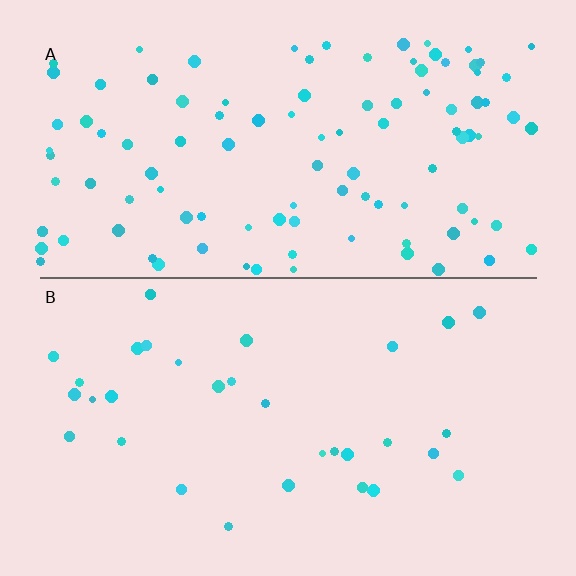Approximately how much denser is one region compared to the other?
Approximately 3.3× — region A over region B.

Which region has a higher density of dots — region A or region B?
A (the top).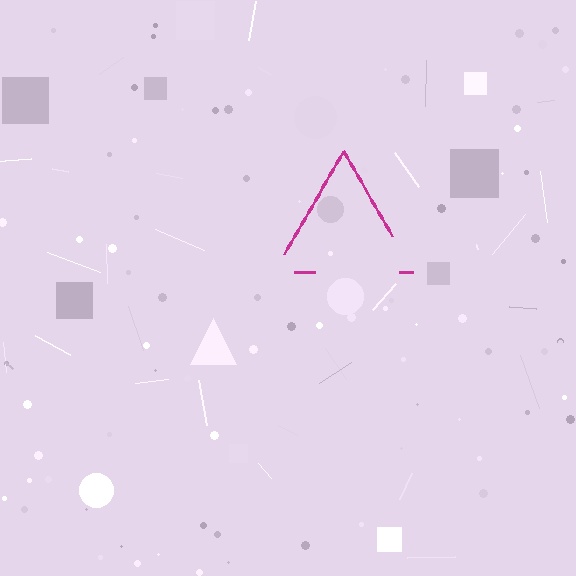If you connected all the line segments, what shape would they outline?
They would outline a triangle.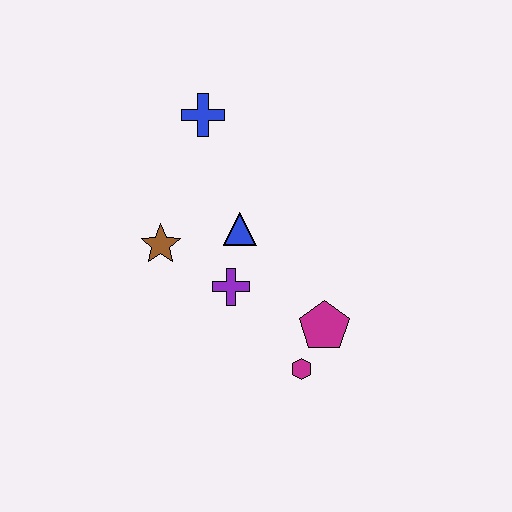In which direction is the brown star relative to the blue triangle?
The brown star is to the left of the blue triangle.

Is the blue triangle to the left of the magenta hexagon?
Yes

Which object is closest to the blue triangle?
The purple cross is closest to the blue triangle.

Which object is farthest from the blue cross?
The magenta hexagon is farthest from the blue cross.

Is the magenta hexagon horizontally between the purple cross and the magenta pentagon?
Yes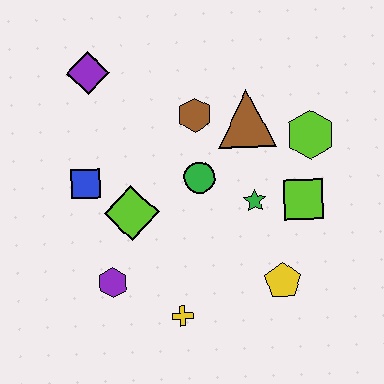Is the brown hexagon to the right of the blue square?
Yes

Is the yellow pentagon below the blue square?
Yes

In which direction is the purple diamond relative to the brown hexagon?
The purple diamond is to the left of the brown hexagon.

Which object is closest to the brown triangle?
The brown hexagon is closest to the brown triangle.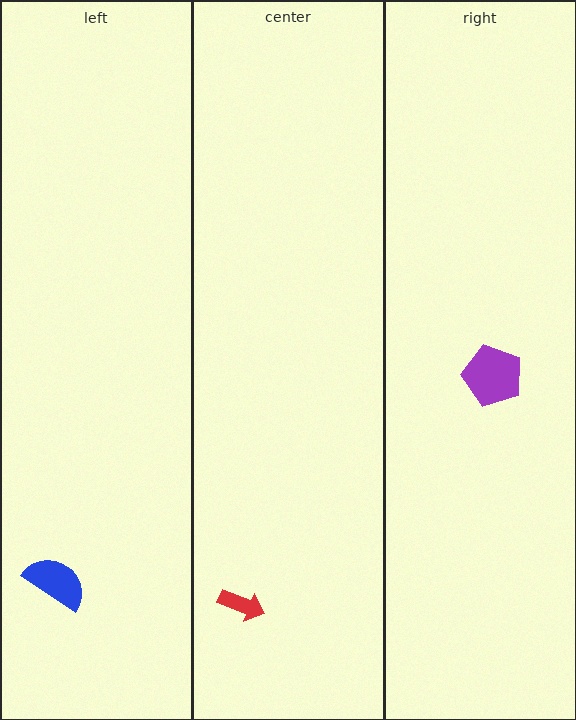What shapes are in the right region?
The purple pentagon.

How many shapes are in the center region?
1.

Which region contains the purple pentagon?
The right region.